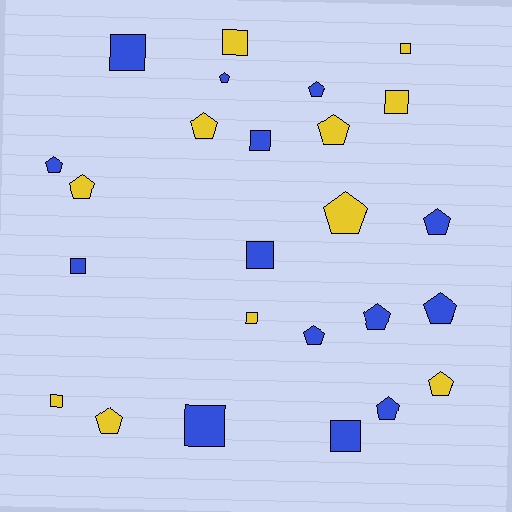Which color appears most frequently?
Blue, with 14 objects.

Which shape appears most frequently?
Pentagon, with 14 objects.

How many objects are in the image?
There are 25 objects.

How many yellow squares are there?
There are 5 yellow squares.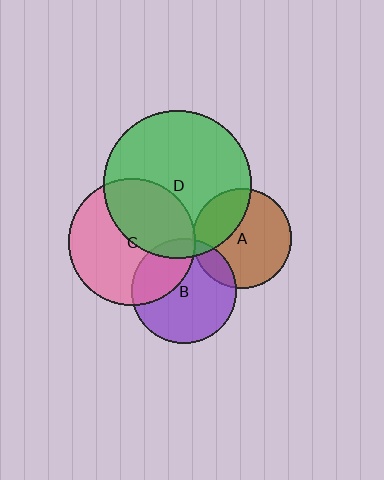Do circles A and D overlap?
Yes.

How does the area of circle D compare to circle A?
Approximately 2.2 times.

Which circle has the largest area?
Circle D (green).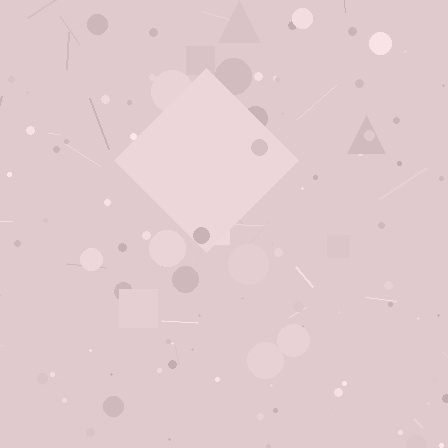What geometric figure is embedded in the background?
A diamond is embedded in the background.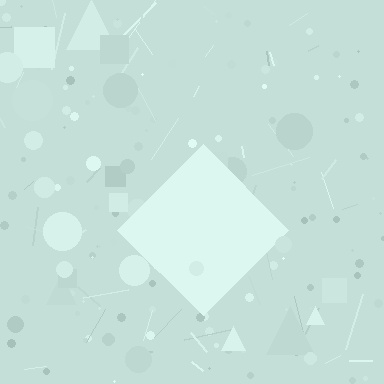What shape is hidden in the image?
A diamond is hidden in the image.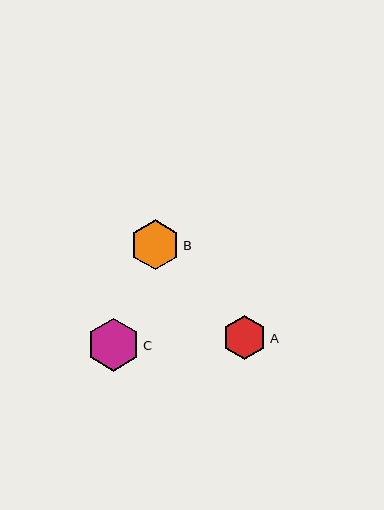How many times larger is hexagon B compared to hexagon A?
Hexagon B is approximately 1.1 times the size of hexagon A.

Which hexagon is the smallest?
Hexagon A is the smallest with a size of approximately 44 pixels.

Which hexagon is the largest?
Hexagon C is the largest with a size of approximately 53 pixels.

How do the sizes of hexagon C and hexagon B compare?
Hexagon C and hexagon B are approximately the same size.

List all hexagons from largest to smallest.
From largest to smallest: C, B, A.